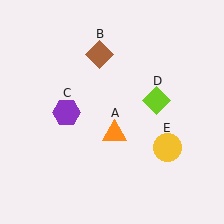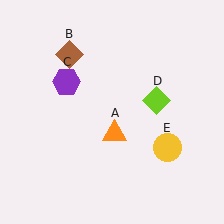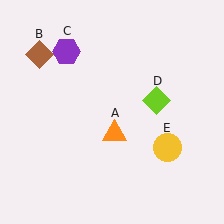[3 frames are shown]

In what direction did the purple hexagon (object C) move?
The purple hexagon (object C) moved up.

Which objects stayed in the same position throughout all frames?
Orange triangle (object A) and lime diamond (object D) and yellow circle (object E) remained stationary.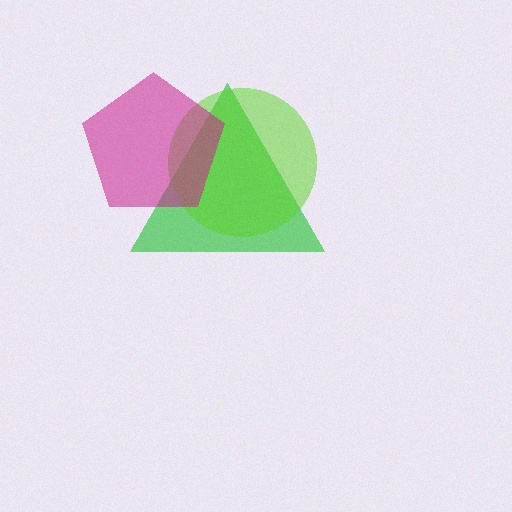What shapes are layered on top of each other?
The layered shapes are: a green triangle, a lime circle, a magenta pentagon.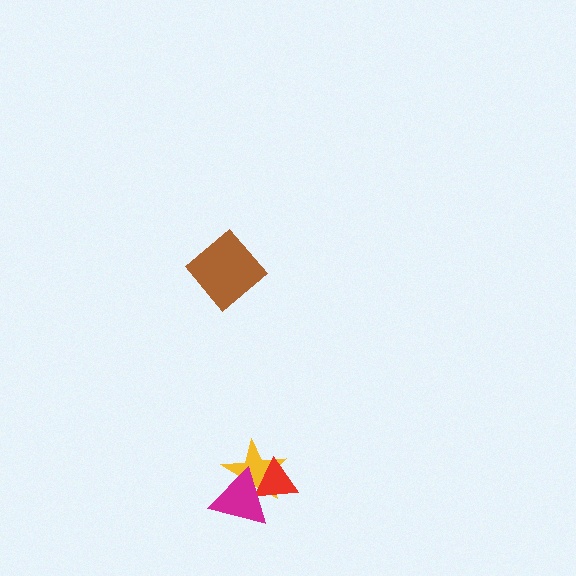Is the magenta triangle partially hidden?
No, no other shape covers it.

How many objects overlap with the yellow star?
2 objects overlap with the yellow star.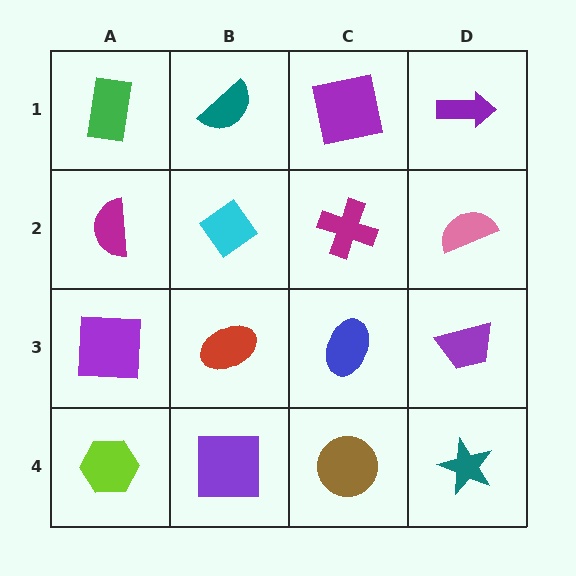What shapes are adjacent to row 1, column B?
A cyan diamond (row 2, column B), a green rectangle (row 1, column A), a purple square (row 1, column C).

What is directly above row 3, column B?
A cyan diamond.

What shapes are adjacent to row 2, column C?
A purple square (row 1, column C), a blue ellipse (row 3, column C), a cyan diamond (row 2, column B), a pink semicircle (row 2, column D).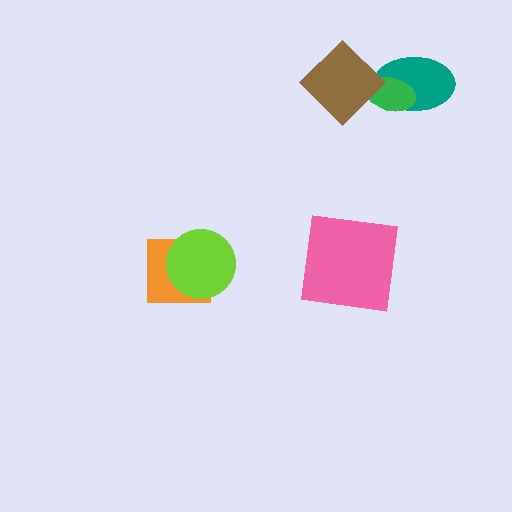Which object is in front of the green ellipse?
The brown diamond is in front of the green ellipse.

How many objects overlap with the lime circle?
1 object overlaps with the lime circle.